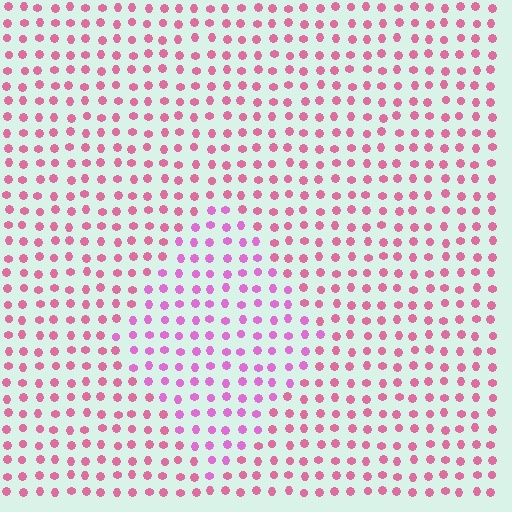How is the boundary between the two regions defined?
The boundary is defined purely by a slight shift in hue (about 29 degrees). Spacing, size, and orientation are identical on both sides.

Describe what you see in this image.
The image is filled with small pink elements in a uniform arrangement. A diamond-shaped region is visible where the elements are tinted to a slightly different hue, forming a subtle color boundary.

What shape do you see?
I see a diamond.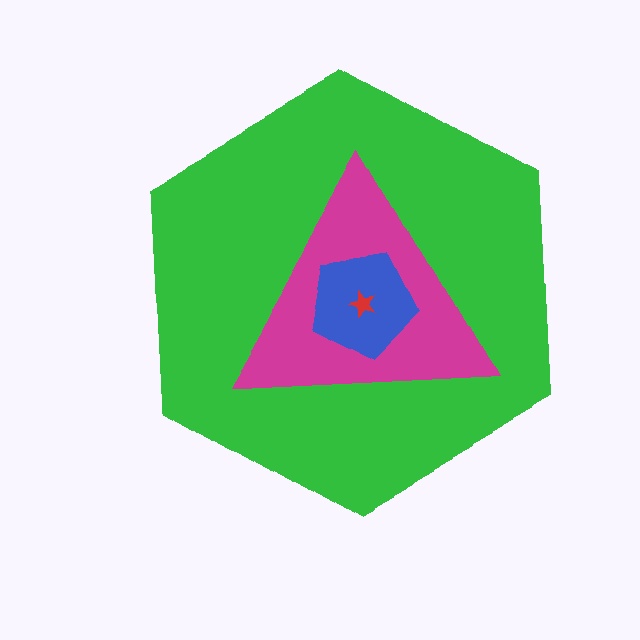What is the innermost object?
The red star.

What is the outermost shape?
The green hexagon.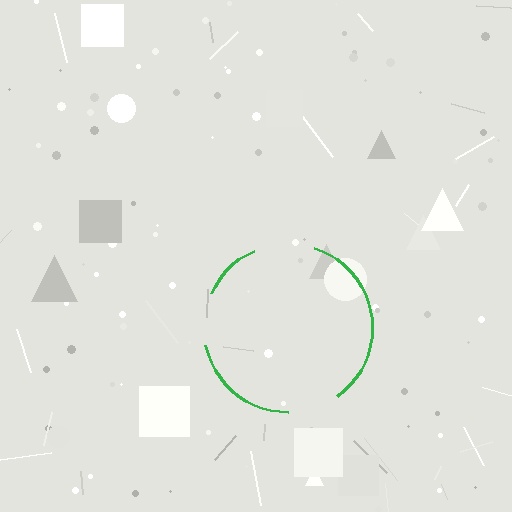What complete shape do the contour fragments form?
The contour fragments form a circle.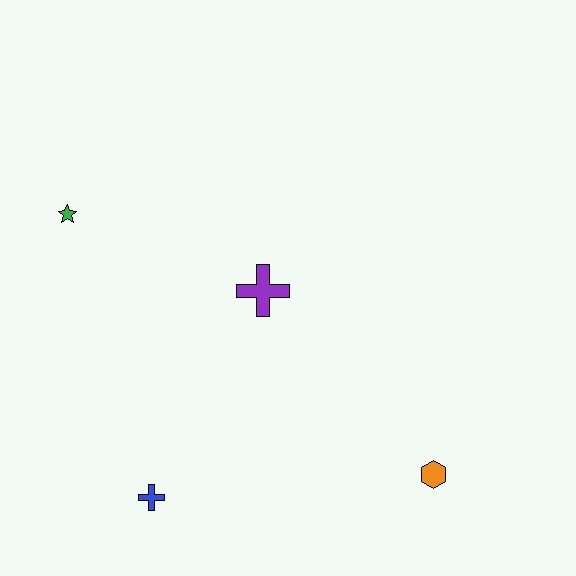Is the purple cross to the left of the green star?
No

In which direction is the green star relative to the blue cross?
The green star is above the blue cross.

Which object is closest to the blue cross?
The purple cross is closest to the blue cross.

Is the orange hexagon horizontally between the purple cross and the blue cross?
No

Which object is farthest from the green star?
The orange hexagon is farthest from the green star.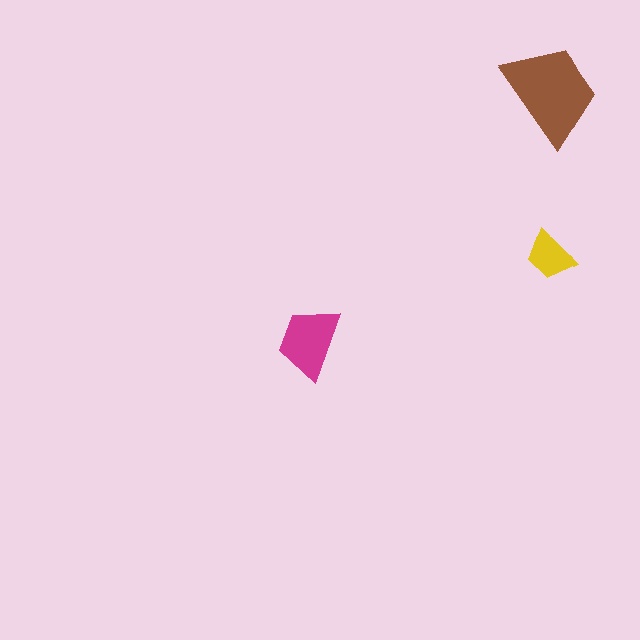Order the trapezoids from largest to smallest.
the brown one, the magenta one, the yellow one.